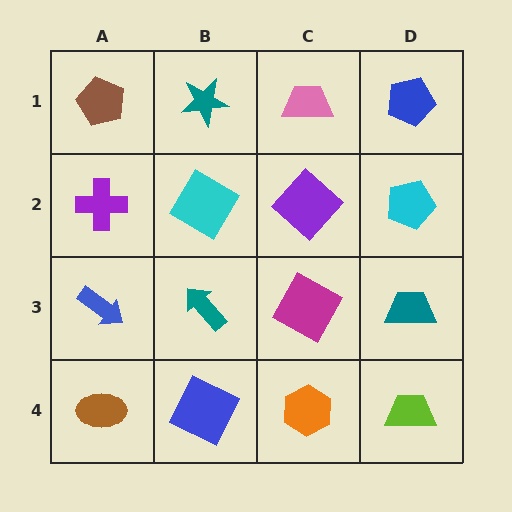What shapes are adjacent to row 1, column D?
A cyan pentagon (row 2, column D), a pink trapezoid (row 1, column C).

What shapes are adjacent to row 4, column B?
A teal arrow (row 3, column B), a brown ellipse (row 4, column A), an orange hexagon (row 4, column C).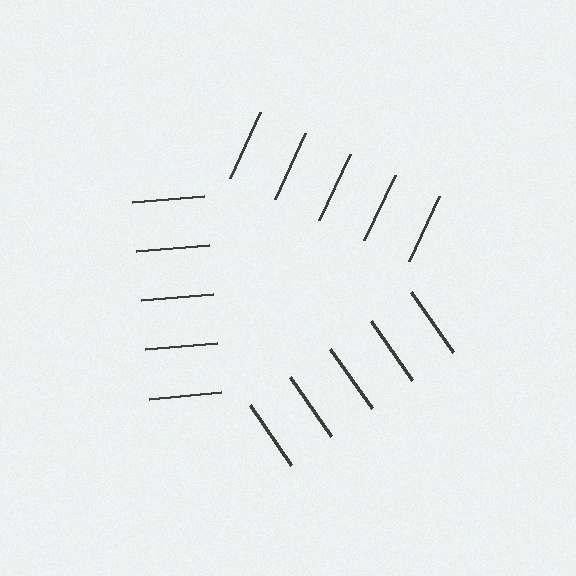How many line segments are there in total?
15 — 5 along each of the 3 edges.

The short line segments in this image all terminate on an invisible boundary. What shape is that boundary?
An illusory triangle — the line segments terminate on its edges but no continuous stroke is drawn.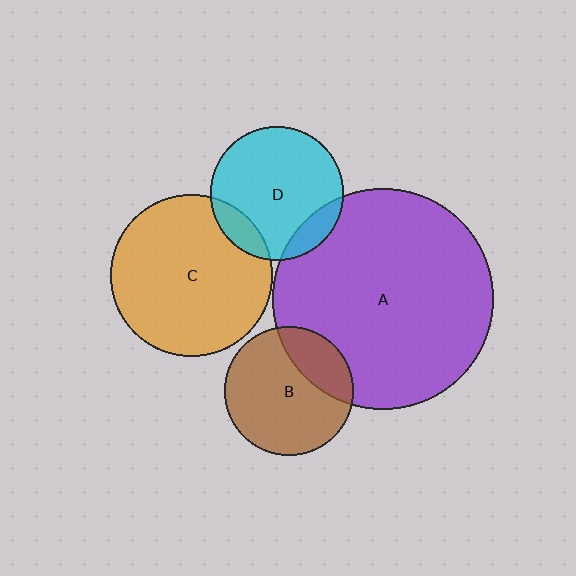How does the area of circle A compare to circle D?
Approximately 2.7 times.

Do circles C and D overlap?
Yes.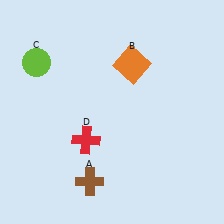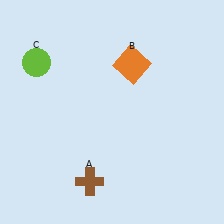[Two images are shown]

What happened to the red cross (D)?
The red cross (D) was removed in Image 2. It was in the bottom-left area of Image 1.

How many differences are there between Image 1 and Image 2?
There is 1 difference between the two images.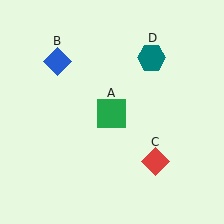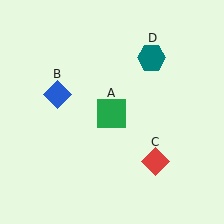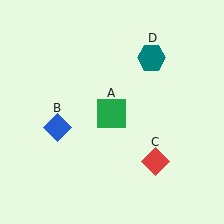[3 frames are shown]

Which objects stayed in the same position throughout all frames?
Green square (object A) and red diamond (object C) and teal hexagon (object D) remained stationary.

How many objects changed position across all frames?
1 object changed position: blue diamond (object B).